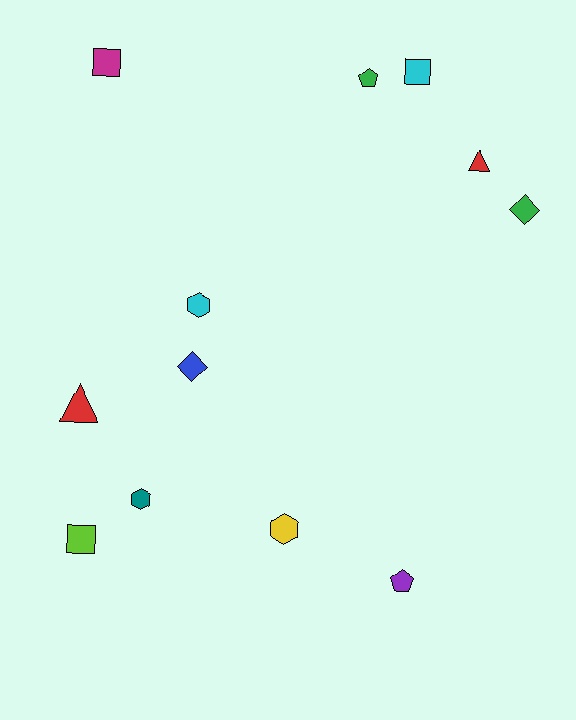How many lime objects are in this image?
There is 1 lime object.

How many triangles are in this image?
There are 2 triangles.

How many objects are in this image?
There are 12 objects.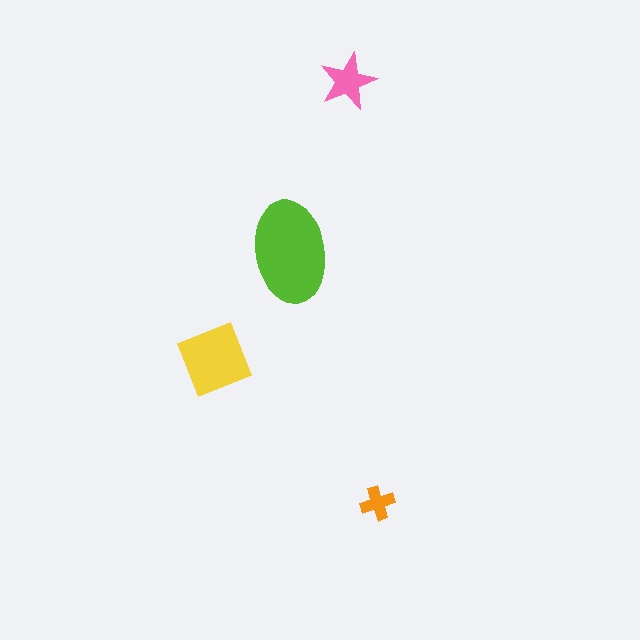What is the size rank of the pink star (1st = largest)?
3rd.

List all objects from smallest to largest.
The orange cross, the pink star, the yellow square, the lime ellipse.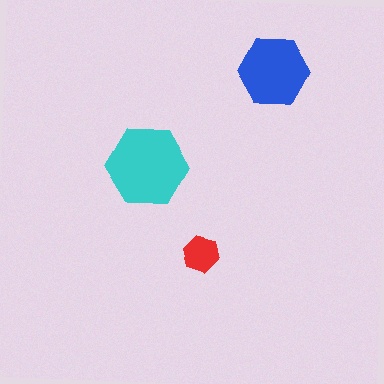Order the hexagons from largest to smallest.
the cyan one, the blue one, the red one.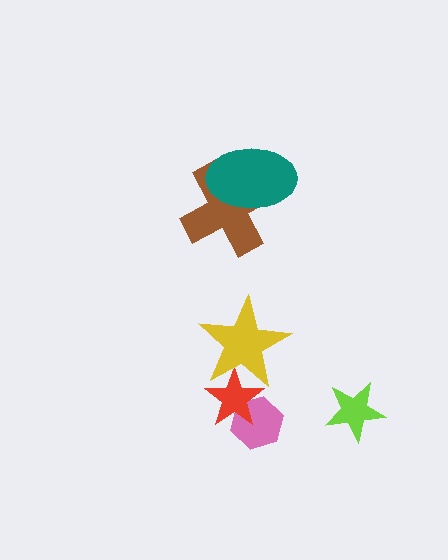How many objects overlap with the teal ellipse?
1 object overlaps with the teal ellipse.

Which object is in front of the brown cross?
The teal ellipse is in front of the brown cross.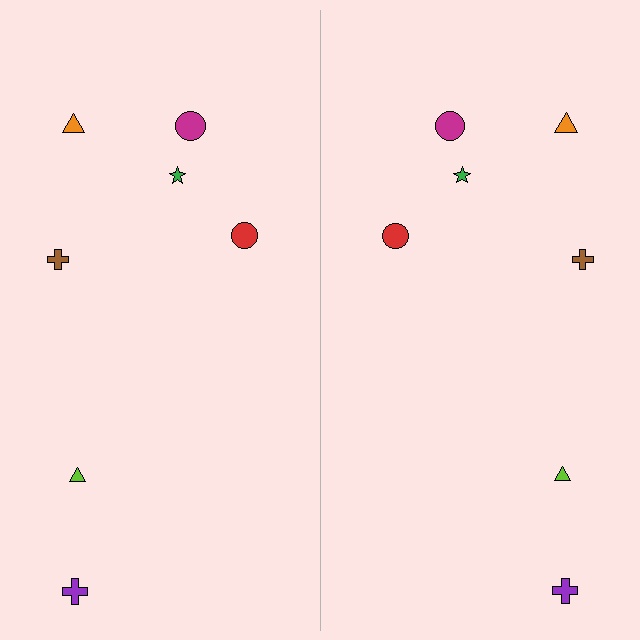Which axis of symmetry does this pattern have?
The pattern has a vertical axis of symmetry running through the center of the image.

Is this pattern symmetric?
Yes, this pattern has bilateral (reflection) symmetry.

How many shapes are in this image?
There are 14 shapes in this image.